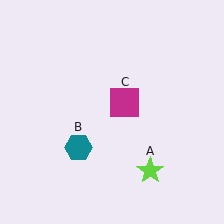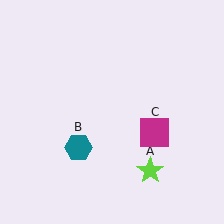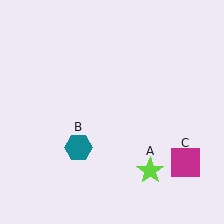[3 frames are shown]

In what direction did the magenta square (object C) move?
The magenta square (object C) moved down and to the right.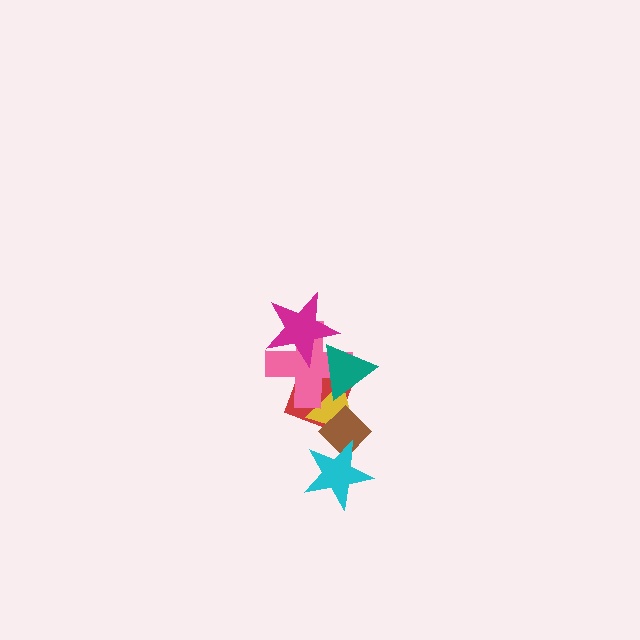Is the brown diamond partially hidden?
Yes, it is partially covered by another shape.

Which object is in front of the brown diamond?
The cyan star is in front of the brown diamond.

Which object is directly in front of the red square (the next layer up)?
The yellow triangle is directly in front of the red square.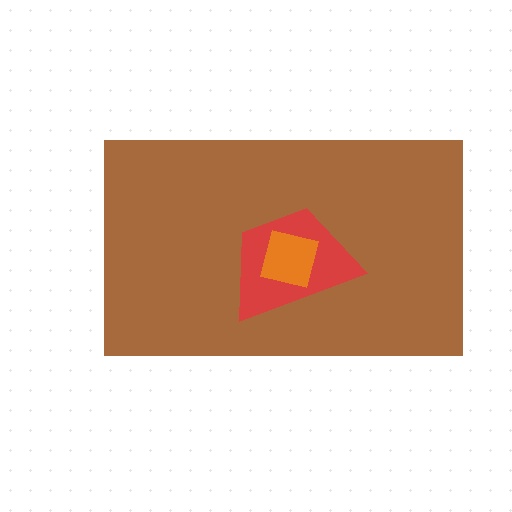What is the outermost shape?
The brown rectangle.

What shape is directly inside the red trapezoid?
The orange square.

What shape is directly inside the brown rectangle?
The red trapezoid.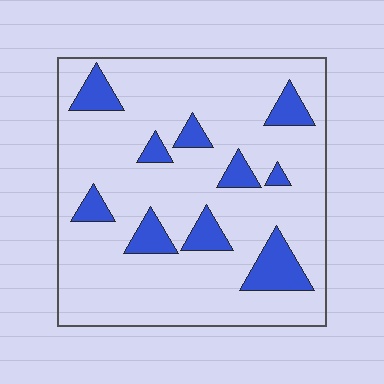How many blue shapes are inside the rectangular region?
10.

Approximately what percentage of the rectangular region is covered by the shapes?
Approximately 15%.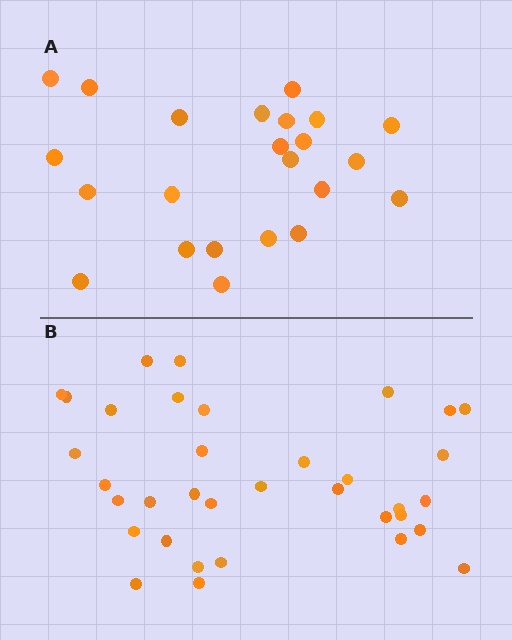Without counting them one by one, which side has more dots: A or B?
Region B (the bottom region) has more dots.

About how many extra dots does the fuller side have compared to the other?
Region B has roughly 12 or so more dots than region A.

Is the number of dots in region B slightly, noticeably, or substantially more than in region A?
Region B has substantially more. The ratio is roughly 1.5 to 1.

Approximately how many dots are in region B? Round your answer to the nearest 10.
About 40 dots. (The exact count is 35, which rounds to 40.)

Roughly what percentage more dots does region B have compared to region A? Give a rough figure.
About 50% more.